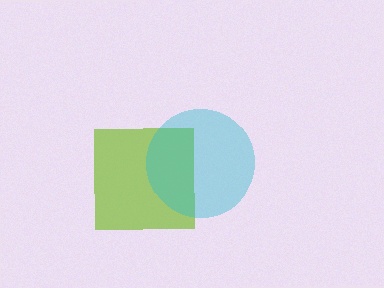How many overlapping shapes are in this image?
There are 2 overlapping shapes in the image.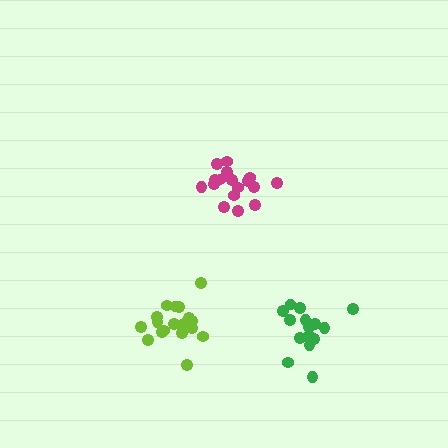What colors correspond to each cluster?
The clusters are colored: lime, green, magenta.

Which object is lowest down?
The green cluster is bottommost.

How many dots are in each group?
Group 1: 19 dots, Group 2: 15 dots, Group 3: 17 dots (51 total).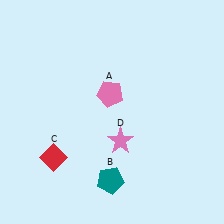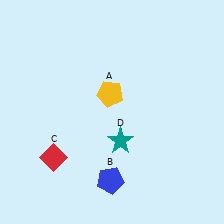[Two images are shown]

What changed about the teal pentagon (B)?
In Image 1, B is teal. In Image 2, it changed to blue.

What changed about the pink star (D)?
In Image 1, D is pink. In Image 2, it changed to teal.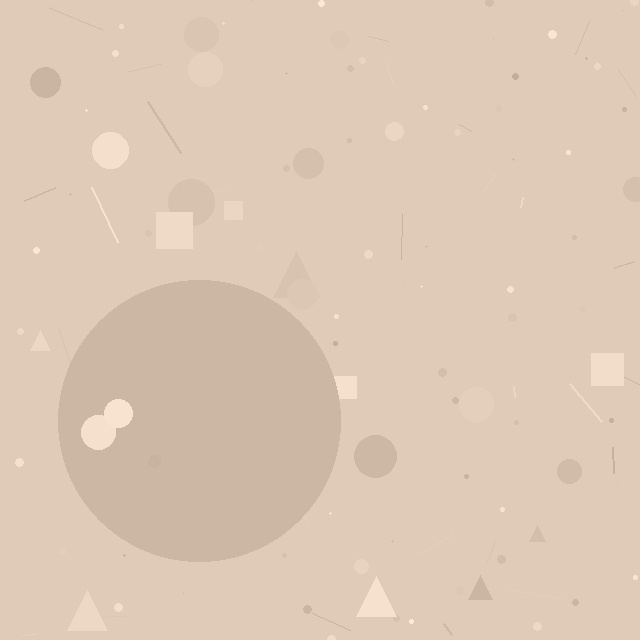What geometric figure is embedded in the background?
A circle is embedded in the background.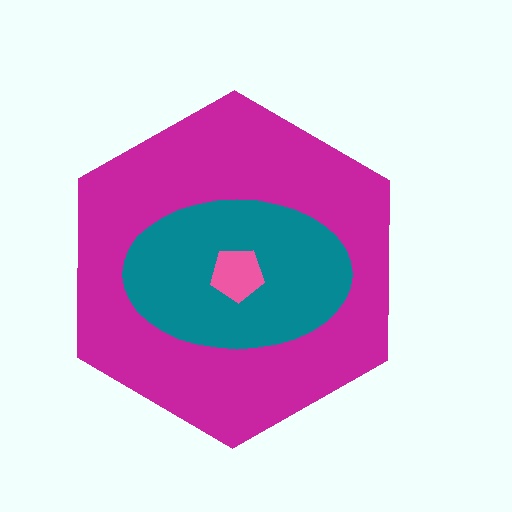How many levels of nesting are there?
3.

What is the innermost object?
The pink pentagon.